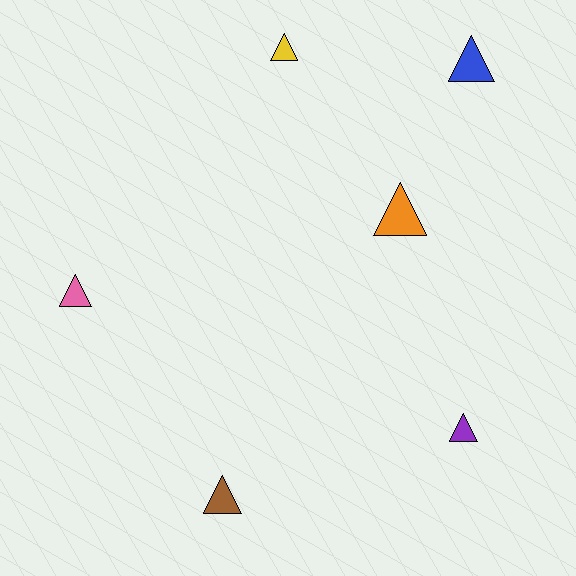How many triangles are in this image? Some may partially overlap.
There are 6 triangles.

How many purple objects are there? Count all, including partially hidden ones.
There is 1 purple object.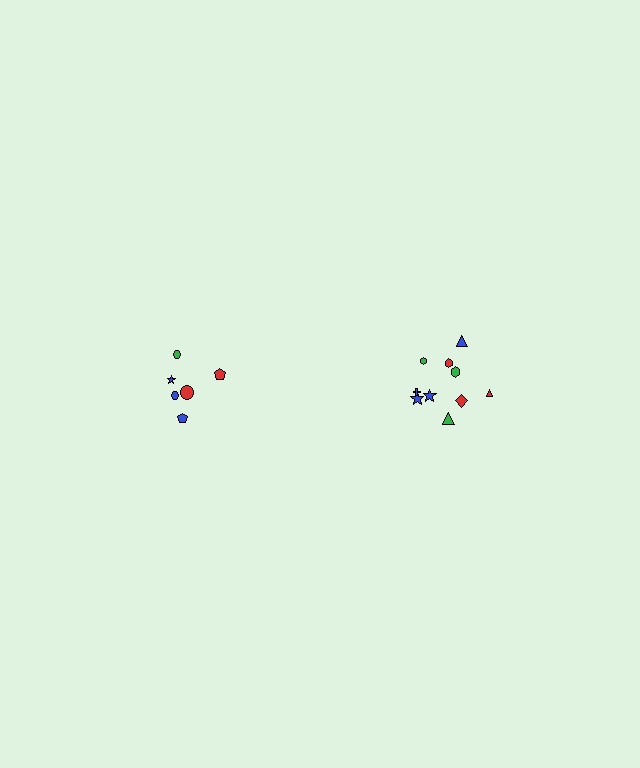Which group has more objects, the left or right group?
The right group.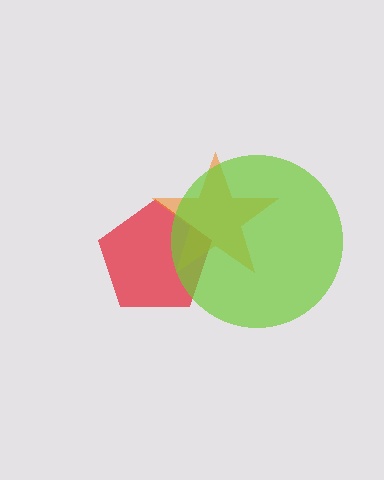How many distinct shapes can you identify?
There are 3 distinct shapes: a red pentagon, an orange star, a lime circle.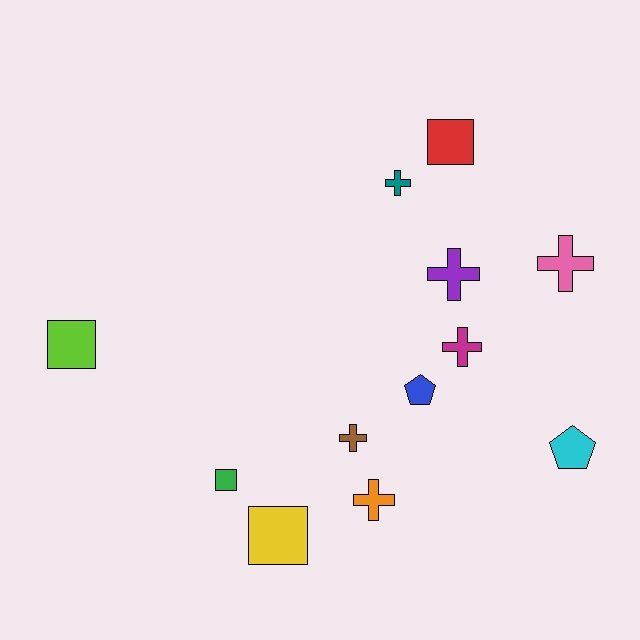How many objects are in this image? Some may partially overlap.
There are 12 objects.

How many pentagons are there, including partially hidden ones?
There are 2 pentagons.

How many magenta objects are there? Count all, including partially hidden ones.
There is 1 magenta object.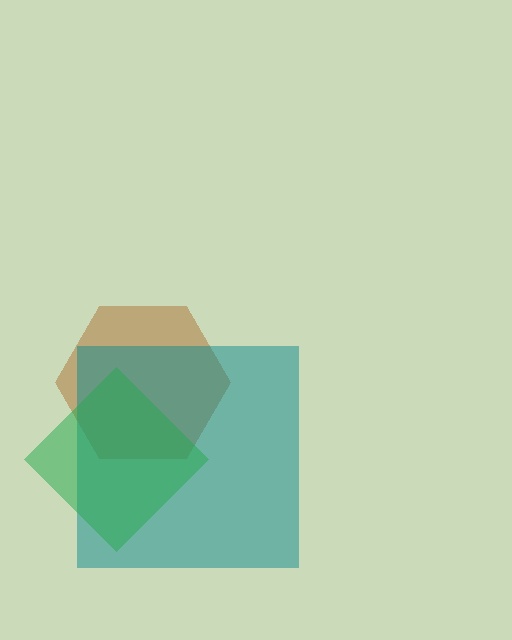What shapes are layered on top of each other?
The layered shapes are: a brown hexagon, a teal square, a green diamond.